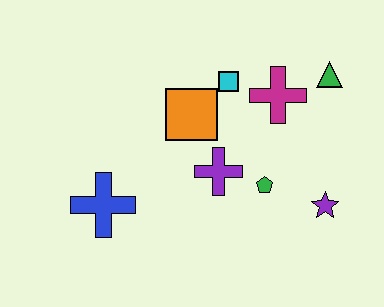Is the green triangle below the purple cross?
No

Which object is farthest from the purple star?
The blue cross is farthest from the purple star.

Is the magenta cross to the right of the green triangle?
No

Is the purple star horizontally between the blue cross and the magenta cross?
No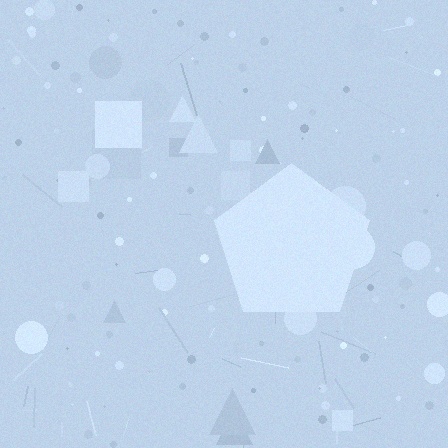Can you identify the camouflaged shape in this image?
The camouflaged shape is a pentagon.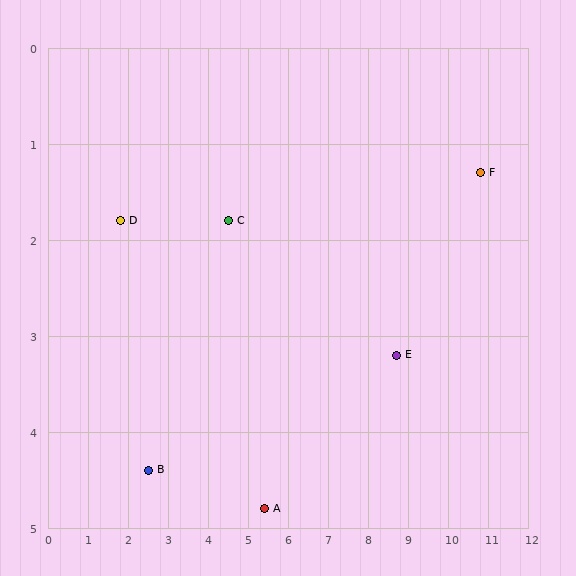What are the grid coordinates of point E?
Point E is at approximately (8.7, 3.2).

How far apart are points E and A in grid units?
Points E and A are about 3.7 grid units apart.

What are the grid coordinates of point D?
Point D is at approximately (1.8, 1.8).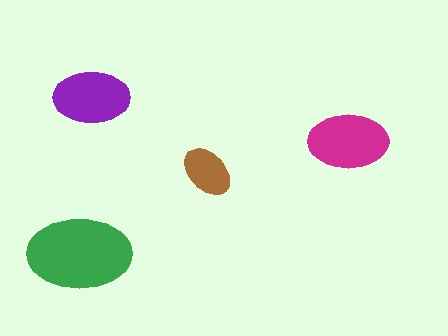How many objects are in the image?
There are 4 objects in the image.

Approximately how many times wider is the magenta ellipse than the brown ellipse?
About 1.5 times wider.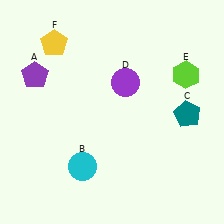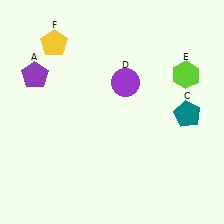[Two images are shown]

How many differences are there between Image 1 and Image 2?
There is 1 difference between the two images.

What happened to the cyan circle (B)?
The cyan circle (B) was removed in Image 2. It was in the bottom-left area of Image 1.